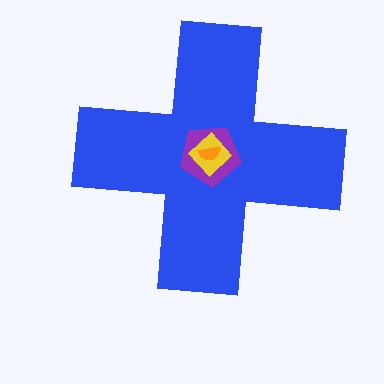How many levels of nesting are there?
4.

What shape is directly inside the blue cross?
The purple pentagon.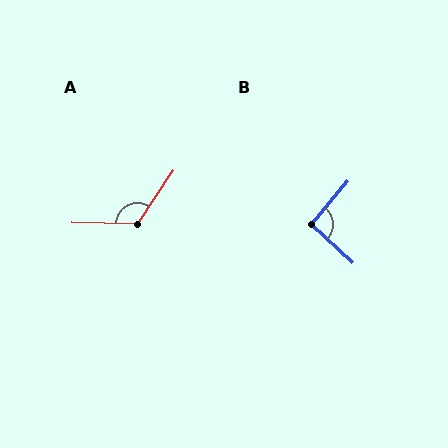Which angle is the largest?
A, at approximately 122 degrees.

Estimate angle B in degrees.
Approximately 93 degrees.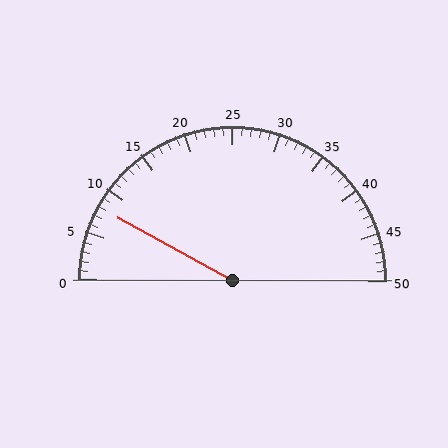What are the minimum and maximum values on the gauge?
The gauge ranges from 0 to 50.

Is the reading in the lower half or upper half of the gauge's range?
The reading is in the lower half of the range (0 to 50).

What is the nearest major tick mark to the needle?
The nearest major tick mark is 10.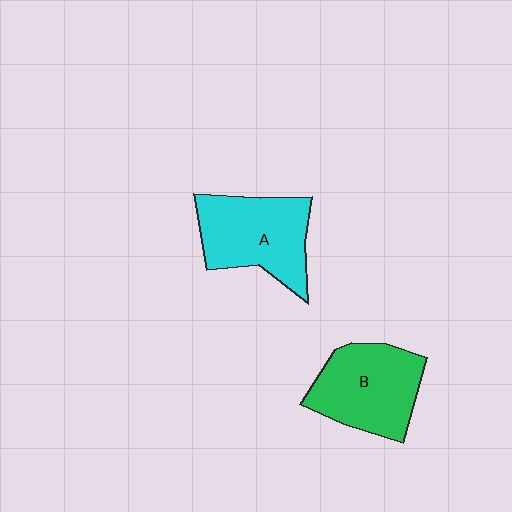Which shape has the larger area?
Shape A (cyan).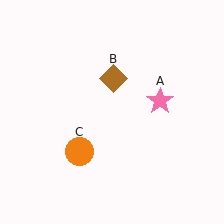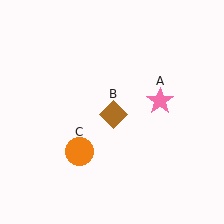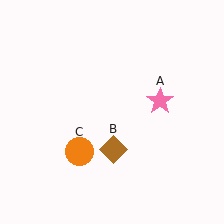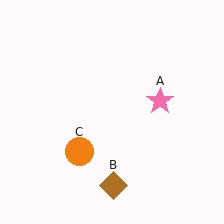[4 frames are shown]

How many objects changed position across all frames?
1 object changed position: brown diamond (object B).